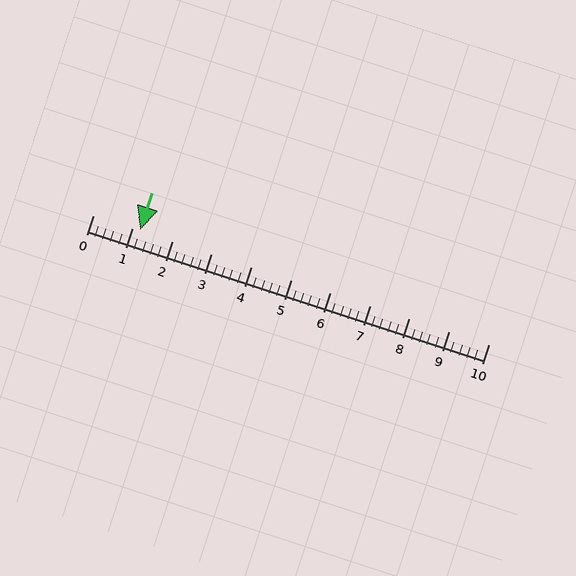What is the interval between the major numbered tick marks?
The major tick marks are spaced 1 units apart.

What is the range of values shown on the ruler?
The ruler shows values from 0 to 10.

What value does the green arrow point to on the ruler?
The green arrow points to approximately 1.2.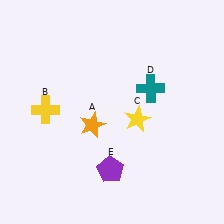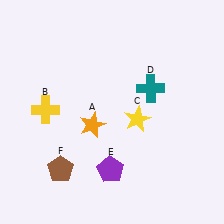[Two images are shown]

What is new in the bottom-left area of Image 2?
A brown pentagon (F) was added in the bottom-left area of Image 2.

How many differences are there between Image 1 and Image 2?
There is 1 difference between the two images.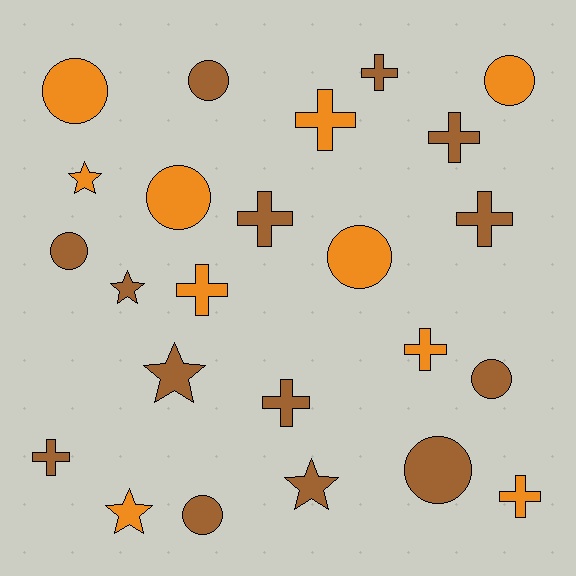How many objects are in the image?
There are 24 objects.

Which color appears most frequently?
Brown, with 14 objects.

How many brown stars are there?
There are 3 brown stars.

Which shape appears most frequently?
Cross, with 10 objects.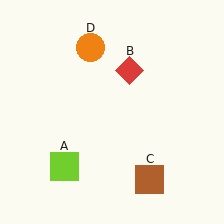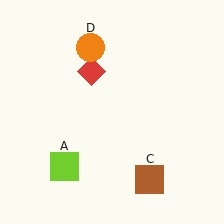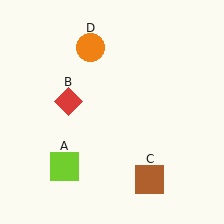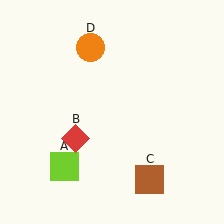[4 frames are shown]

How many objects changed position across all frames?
1 object changed position: red diamond (object B).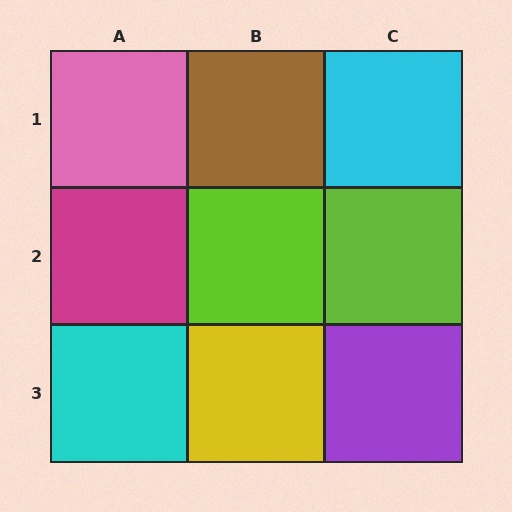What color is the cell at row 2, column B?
Lime.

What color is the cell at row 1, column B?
Brown.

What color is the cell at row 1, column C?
Cyan.